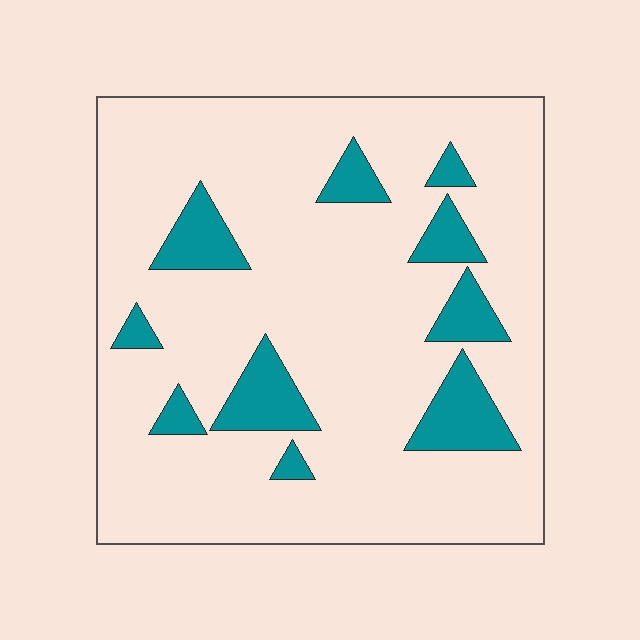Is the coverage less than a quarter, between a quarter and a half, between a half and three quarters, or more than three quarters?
Less than a quarter.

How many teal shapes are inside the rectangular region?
10.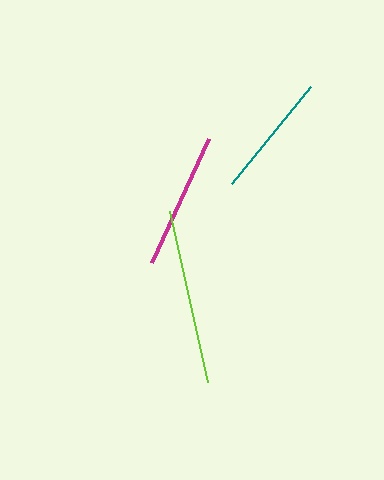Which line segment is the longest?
The lime line is the longest at approximately 176 pixels.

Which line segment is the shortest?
The teal line is the shortest at approximately 125 pixels.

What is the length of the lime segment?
The lime segment is approximately 176 pixels long.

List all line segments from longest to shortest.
From longest to shortest: lime, magenta, teal.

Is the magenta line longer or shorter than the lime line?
The lime line is longer than the magenta line.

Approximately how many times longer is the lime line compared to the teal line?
The lime line is approximately 1.4 times the length of the teal line.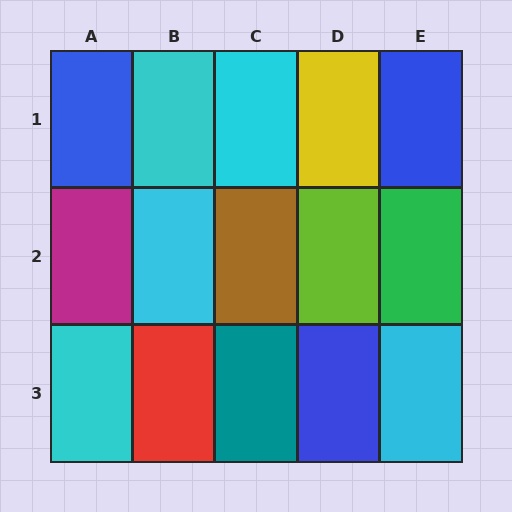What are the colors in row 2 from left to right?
Magenta, cyan, brown, lime, green.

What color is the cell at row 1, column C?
Cyan.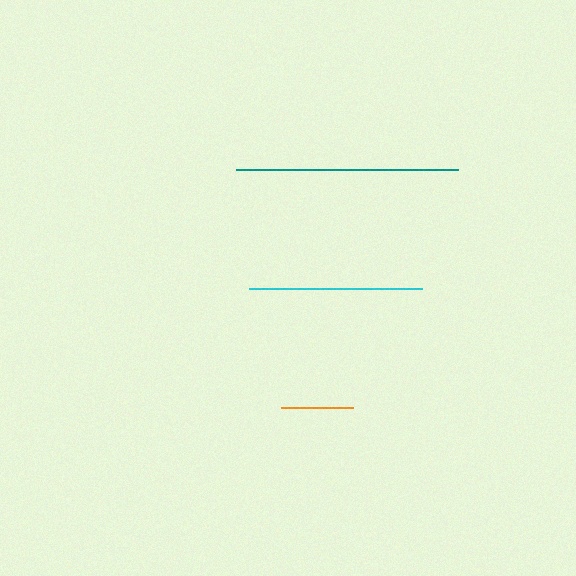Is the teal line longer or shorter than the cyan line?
The teal line is longer than the cyan line.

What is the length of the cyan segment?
The cyan segment is approximately 173 pixels long.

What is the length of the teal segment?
The teal segment is approximately 222 pixels long.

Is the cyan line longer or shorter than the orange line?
The cyan line is longer than the orange line.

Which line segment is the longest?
The teal line is the longest at approximately 222 pixels.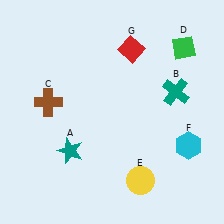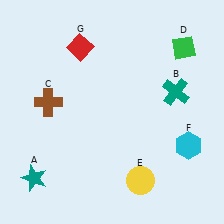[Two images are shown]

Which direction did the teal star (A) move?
The teal star (A) moved left.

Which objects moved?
The objects that moved are: the teal star (A), the red diamond (G).